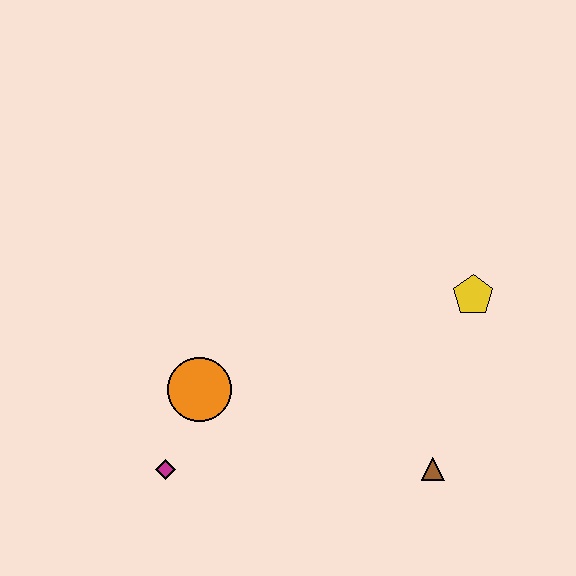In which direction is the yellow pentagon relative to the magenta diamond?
The yellow pentagon is to the right of the magenta diamond.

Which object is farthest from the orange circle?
The yellow pentagon is farthest from the orange circle.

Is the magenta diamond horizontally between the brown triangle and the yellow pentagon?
No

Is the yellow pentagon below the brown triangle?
No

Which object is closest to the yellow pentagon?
The brown triangle is closest to the yellow pentagon.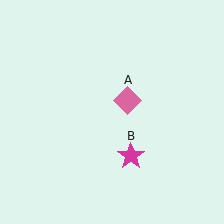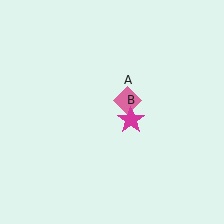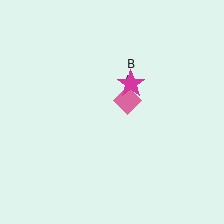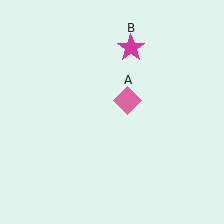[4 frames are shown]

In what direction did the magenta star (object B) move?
The magenta star (object B) moved up.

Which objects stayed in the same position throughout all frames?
Pink diamond (object A) remained stationary.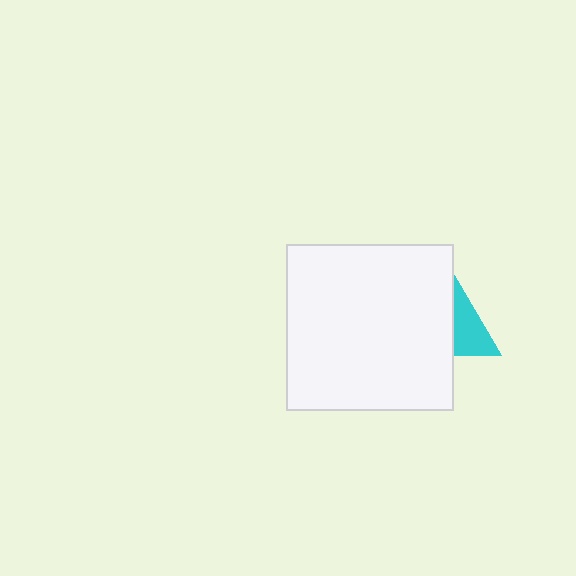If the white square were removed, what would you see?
You would see the complete cyan triangle.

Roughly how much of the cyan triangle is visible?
A small part of it is visible (roughly 31%).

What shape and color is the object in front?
The object in front is a white square.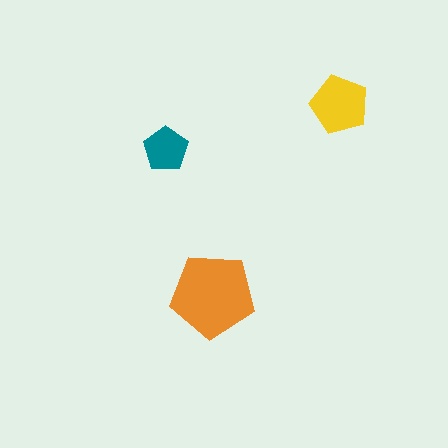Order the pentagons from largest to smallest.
the orange one, the yellow one, the teal one.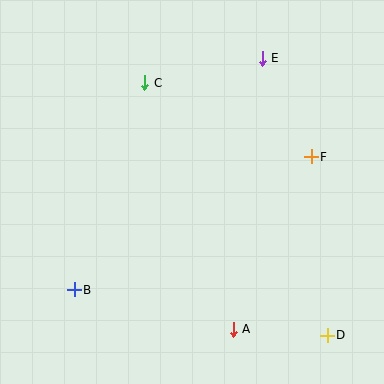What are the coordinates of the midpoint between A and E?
The midpoint between A and E is at (248, 194).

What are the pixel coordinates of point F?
Point F is at (311, 157).